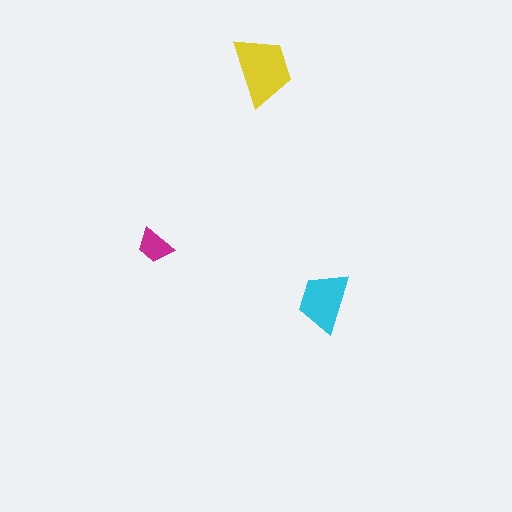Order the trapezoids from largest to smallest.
the yellow one, the cyan one, the magenta one.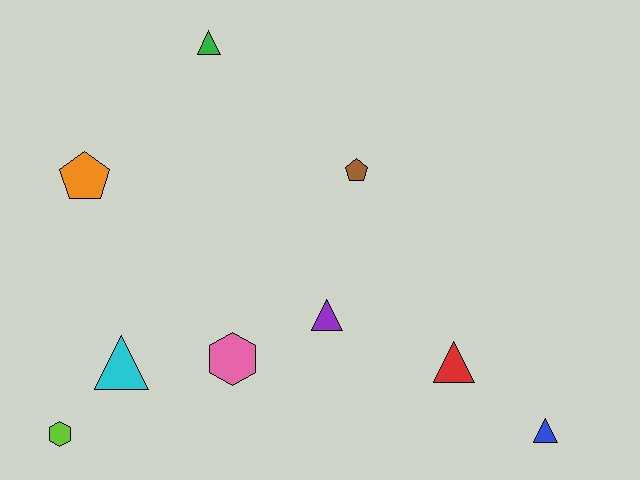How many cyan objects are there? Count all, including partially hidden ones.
There is 1 cyan object.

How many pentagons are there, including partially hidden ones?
There are 2 pentagons.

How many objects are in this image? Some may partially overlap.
There are 9 objects.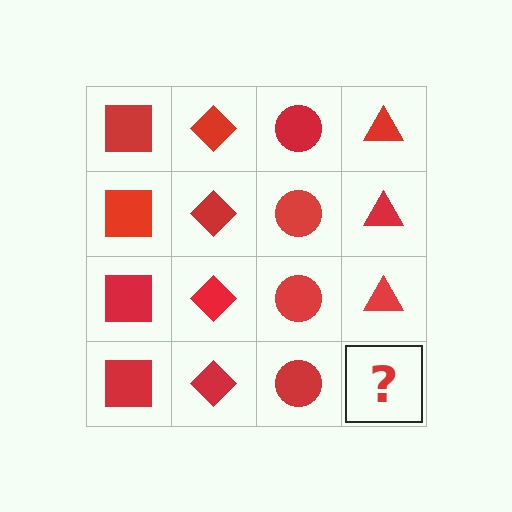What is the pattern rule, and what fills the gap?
The rule is that each column has a consistent shape. The gap should be filled with a red triangle.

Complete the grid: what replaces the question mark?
The question mark should be replaced with a red triangle.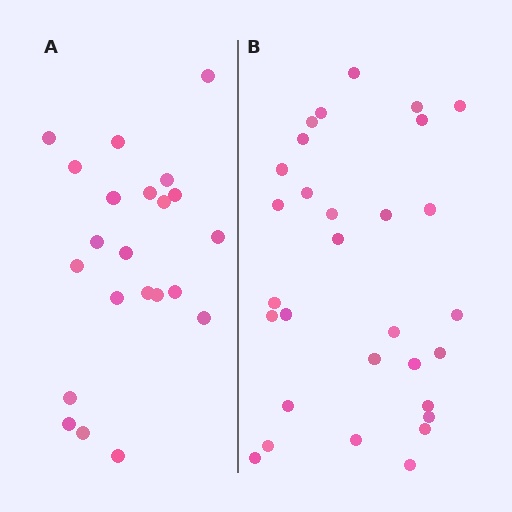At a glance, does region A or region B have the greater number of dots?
Region B (the right region) has more dots.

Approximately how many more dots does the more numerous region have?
Region B has roughly 8 or so more dots than region A.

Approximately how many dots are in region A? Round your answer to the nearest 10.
About 20 dots. (The exact count is 22, which rounds to 20.)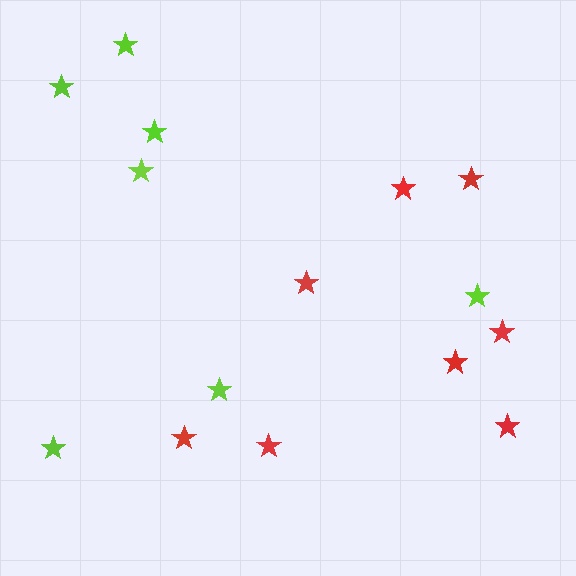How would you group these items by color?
There are 2 groups: one group of red stars (8) and one group of lime stars (7).